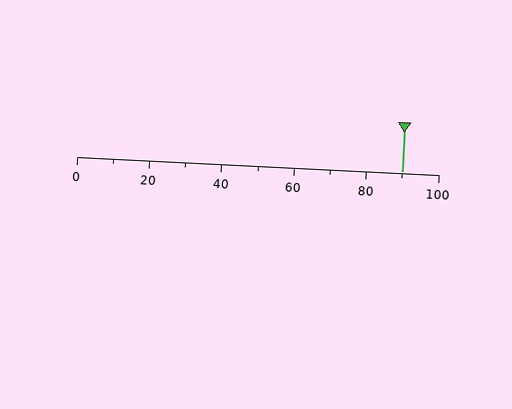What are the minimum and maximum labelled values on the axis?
The axis runs from 0 to 100.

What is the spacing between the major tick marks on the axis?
The major ticks are spaced 20 apart.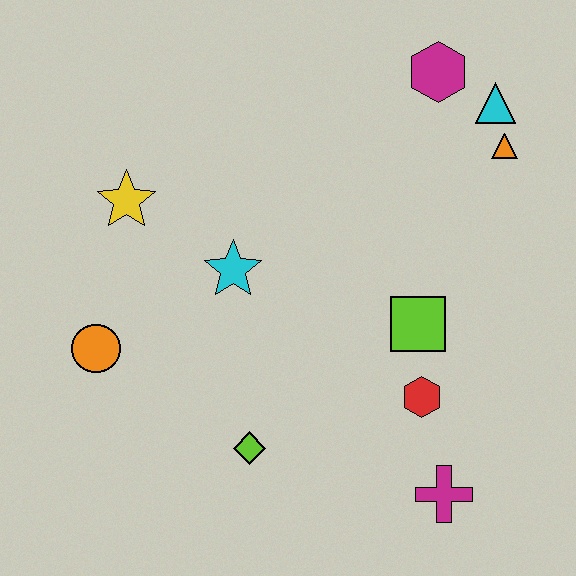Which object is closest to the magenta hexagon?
The cyan triangle is closest to the magenta hexagon.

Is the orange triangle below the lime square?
No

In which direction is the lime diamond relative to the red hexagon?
The lime diamond is to the left of the red hexagon.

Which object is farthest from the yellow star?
The magenta cross is farthest from the yellow star.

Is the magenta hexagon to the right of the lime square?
Yes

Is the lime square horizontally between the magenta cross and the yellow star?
Yes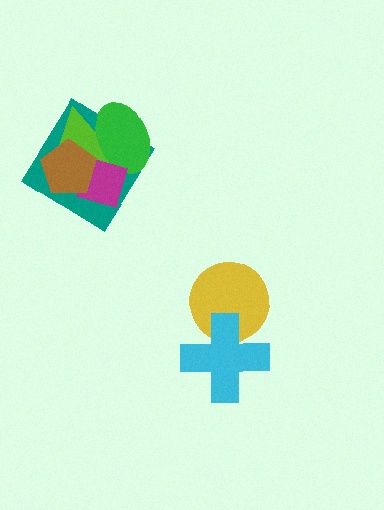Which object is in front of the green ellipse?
The magenta diamond is in front of the green ellipse.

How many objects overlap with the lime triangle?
4 objects overlap with the lime triangle.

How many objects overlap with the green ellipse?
3 objects overlap with the green ellipse.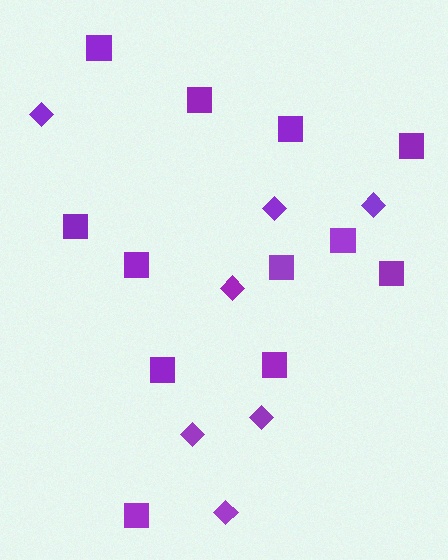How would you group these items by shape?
There are 2 groups: one group of diamonds (7) and one group of squares (12).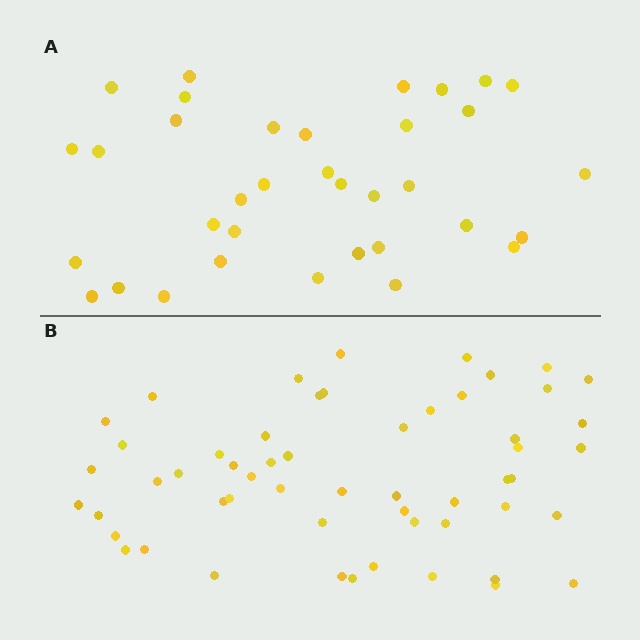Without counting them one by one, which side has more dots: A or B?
Region B (the bottom region) has more dots.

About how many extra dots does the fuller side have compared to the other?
Region B has approximately 20 more dots than region A.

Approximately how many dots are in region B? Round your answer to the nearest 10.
About 60 dots. (The exact count is 55, which rounds to 60.)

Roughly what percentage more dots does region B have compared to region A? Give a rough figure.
About 55% more.